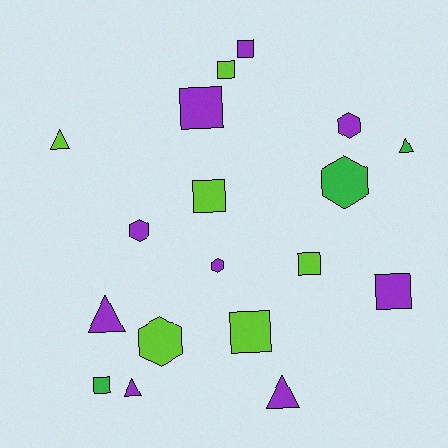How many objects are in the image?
There are 18 objects.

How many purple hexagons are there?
There are 3 purple hexagons.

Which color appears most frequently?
Purple, with 9 objects.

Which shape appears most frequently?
Square, with 8 objects.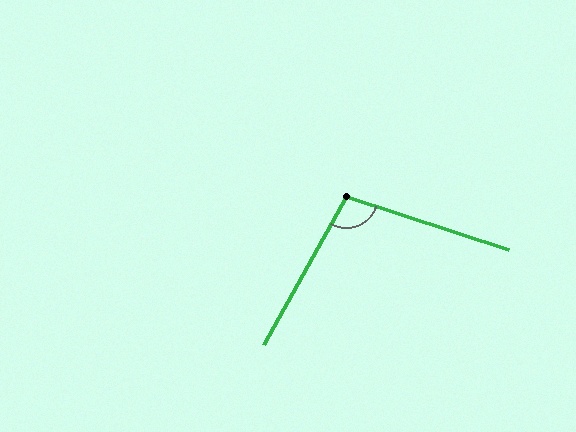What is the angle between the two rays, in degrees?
Approximately 101 degrees.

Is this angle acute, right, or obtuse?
It is obtuse.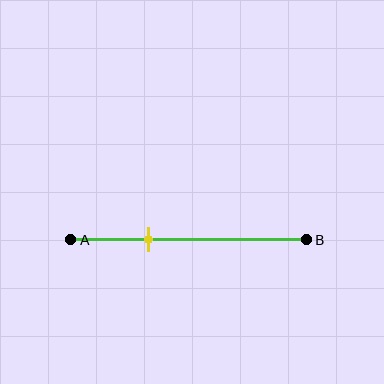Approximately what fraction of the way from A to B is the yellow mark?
The yellow mark is approximately 35% of the way from A to B.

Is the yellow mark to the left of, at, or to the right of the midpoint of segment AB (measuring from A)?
The yellow mark is to the left of the midpoint of segment AB.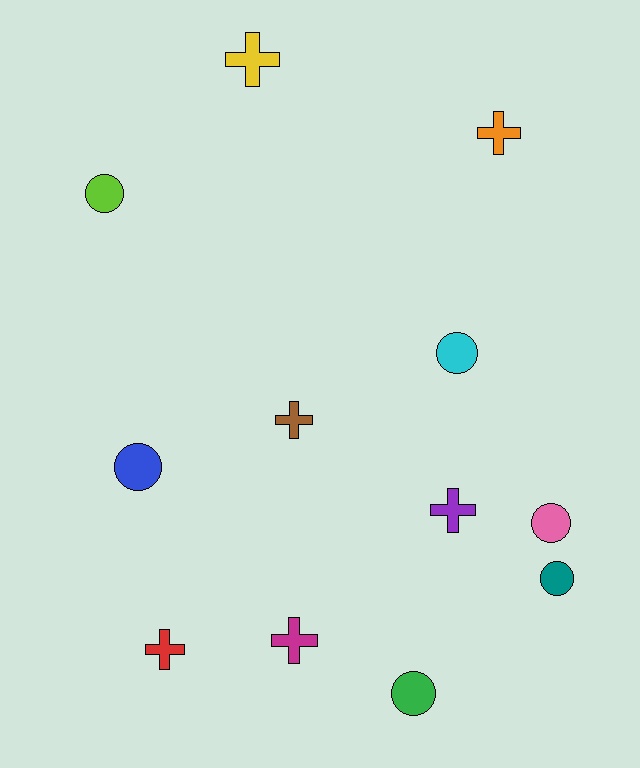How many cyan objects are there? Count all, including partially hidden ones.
There is 1 cyan object.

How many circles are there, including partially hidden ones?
There are 6 circles.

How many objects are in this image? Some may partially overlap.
There are 12 objects.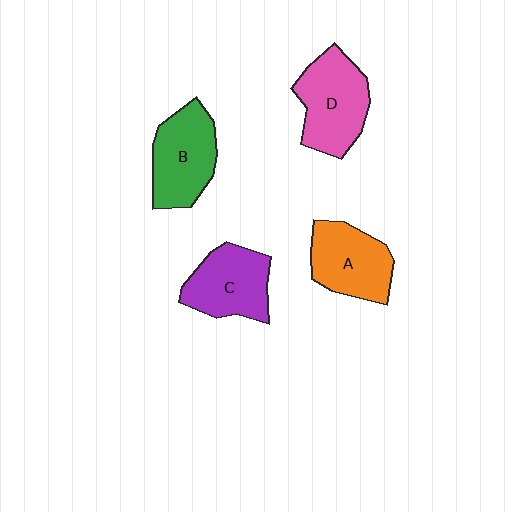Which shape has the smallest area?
Shape C (purple).